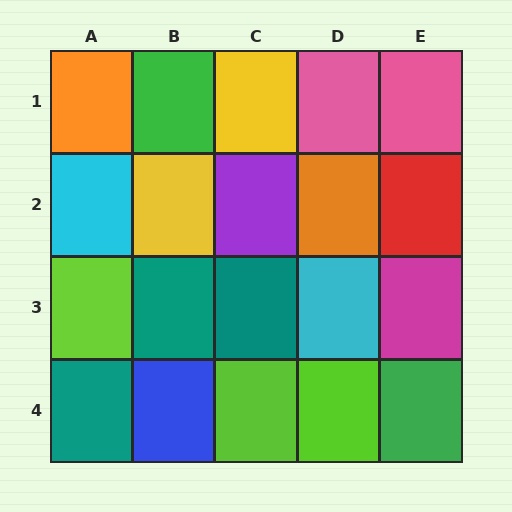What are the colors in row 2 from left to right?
Cyan, yellow, purple, orange, red.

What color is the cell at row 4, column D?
Lime.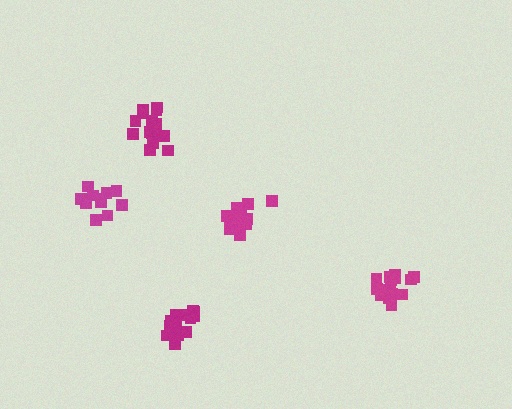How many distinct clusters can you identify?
There are 5 distinct clusters.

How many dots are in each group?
Group 1: 13 dots, Group 2: 16 dots, Group 3: 12 dots, Group 4: 17 dots, Group 5: 14 dots (72 total).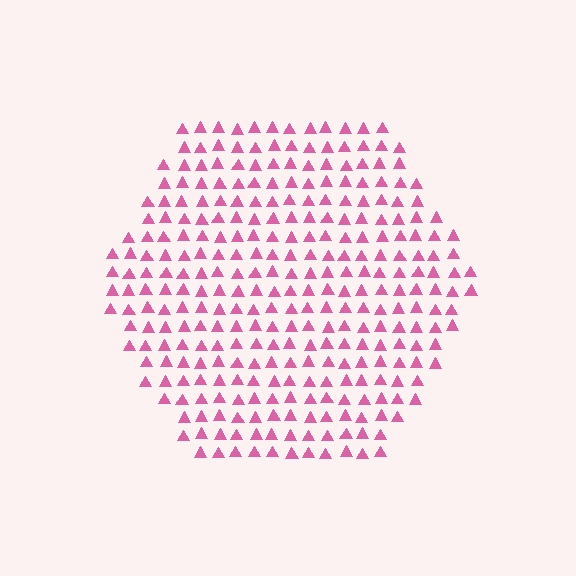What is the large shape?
The large shape is a hexagon.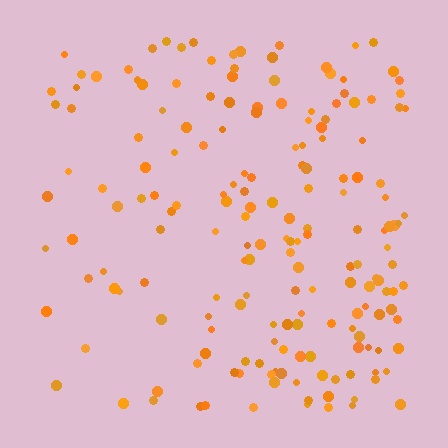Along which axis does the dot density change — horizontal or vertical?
Horizontal.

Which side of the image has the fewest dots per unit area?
The left.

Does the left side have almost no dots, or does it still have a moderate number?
Still a moderate number, just noticeably fewer than the right.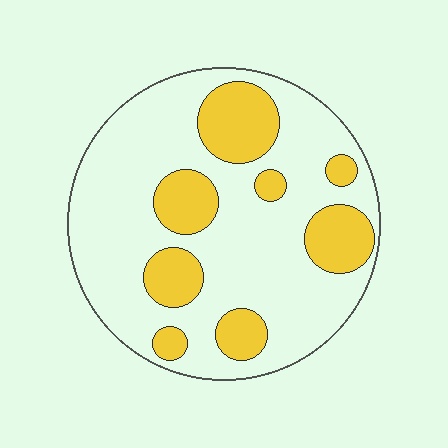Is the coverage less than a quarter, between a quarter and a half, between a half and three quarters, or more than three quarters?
Between a quarter and a half.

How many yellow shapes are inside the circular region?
8.